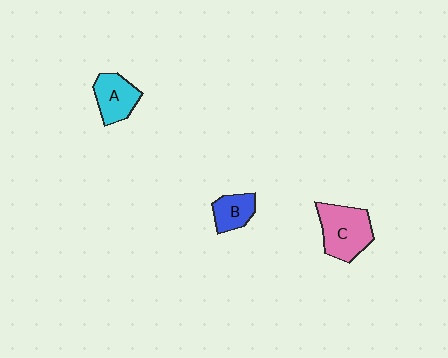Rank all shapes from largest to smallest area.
From largest to smallest: C (pink), A (cyan), B (blue).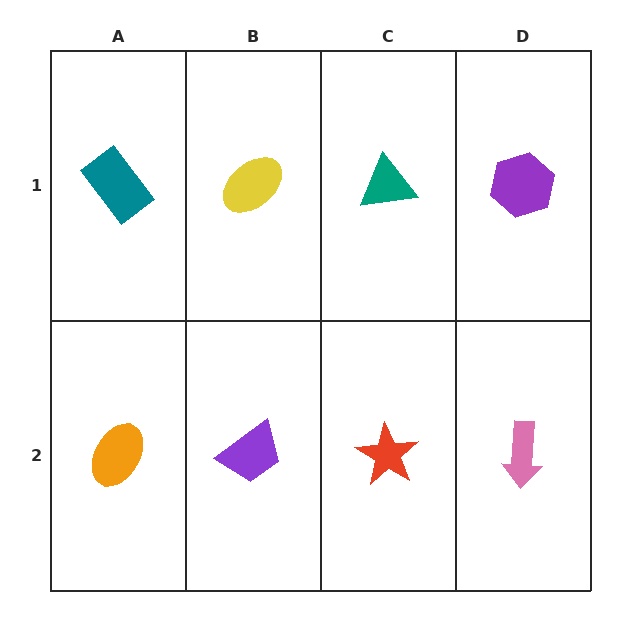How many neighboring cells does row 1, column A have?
2.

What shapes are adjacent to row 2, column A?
A teal rectangle (row 1, column A), a purple trapezoid (row 2, column B).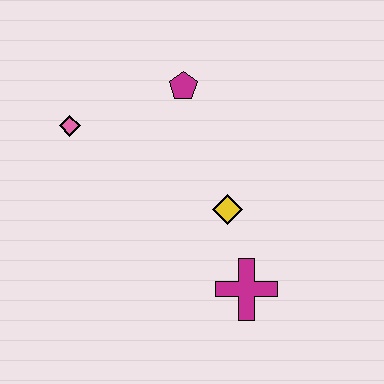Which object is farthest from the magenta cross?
The pink diamond is farthest from the magenta cross.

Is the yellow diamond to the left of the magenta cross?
Yes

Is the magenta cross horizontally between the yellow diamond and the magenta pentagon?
No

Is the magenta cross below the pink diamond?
Yes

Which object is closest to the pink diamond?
The magenta pentagon is closest to the pink diamond.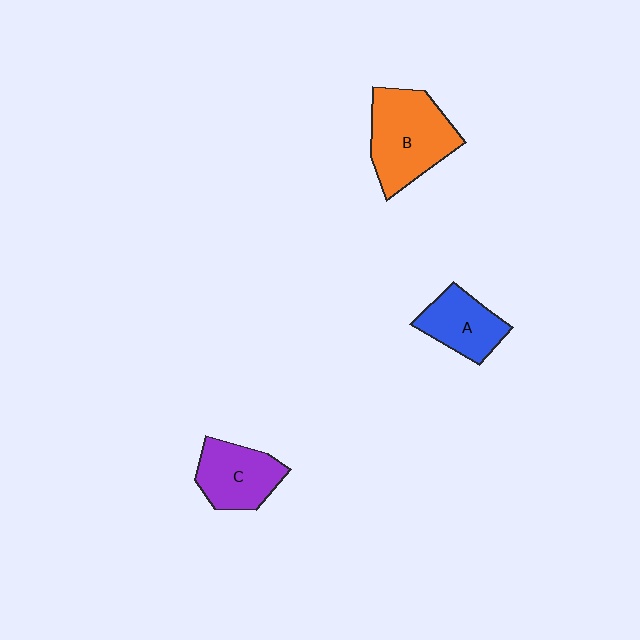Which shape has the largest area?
Shape B (orange).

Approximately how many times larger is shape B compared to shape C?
Approximately 1.4 times.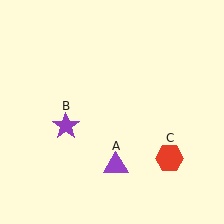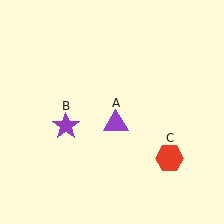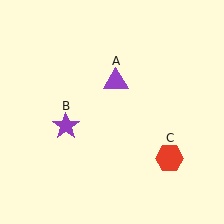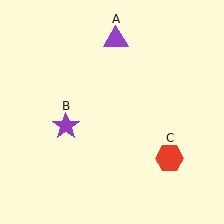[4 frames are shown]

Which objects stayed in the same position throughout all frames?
Purple star (object B) and red hexagon (object C) remained stationary.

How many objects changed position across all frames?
1 object changed position: purple triangle (object A).